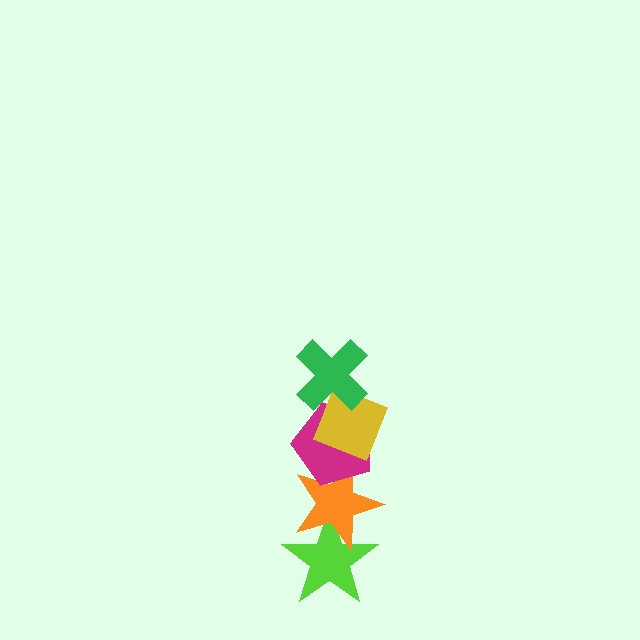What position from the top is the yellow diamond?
The yellow diamond is 2nd from the top.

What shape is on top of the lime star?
The orange star is on top of the lime star.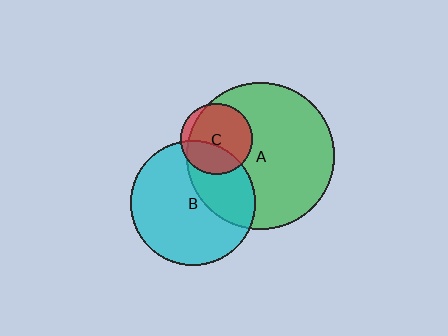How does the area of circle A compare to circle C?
Approximately 4.3 times.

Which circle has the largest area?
Circle A (green).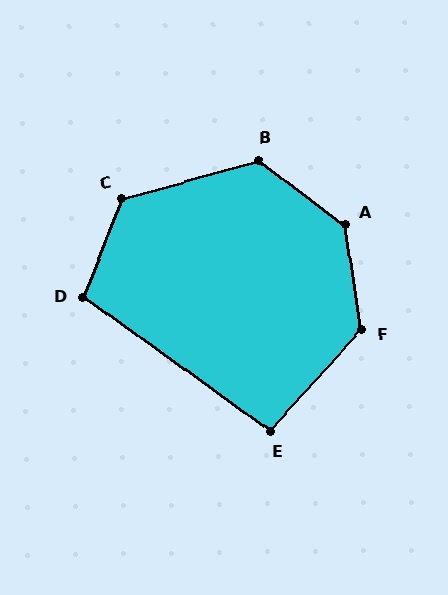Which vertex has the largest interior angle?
A, at approximately 136 degrees.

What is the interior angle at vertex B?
Approximately 127 degrees (obtuse).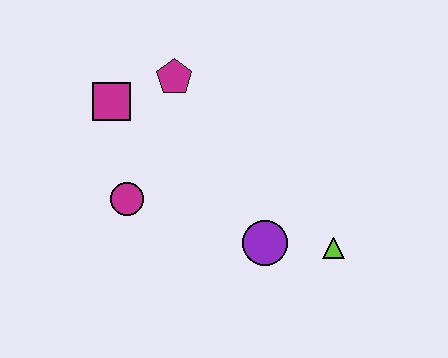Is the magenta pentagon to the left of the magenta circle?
No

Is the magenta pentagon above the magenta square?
Yes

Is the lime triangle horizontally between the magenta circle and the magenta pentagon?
No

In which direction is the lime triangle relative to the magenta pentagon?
The lime triangle is below the magenta pentagon.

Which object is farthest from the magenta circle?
The lime triangle is farthest from the magenta circle.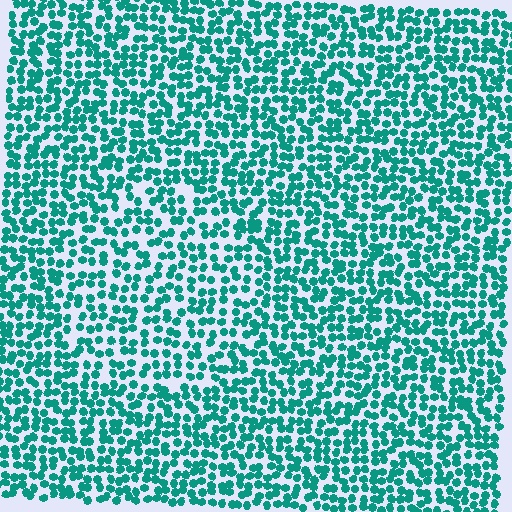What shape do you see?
I see a circle.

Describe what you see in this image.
The image contains small teal elements arranged at two different densities. A circle-shaped region is visible where the elements are less densely packed than the surrounding area.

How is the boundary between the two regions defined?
The boundary is defined by a change in element density (approximately 1.4x ratio). All elements are the same color, size, and shape.